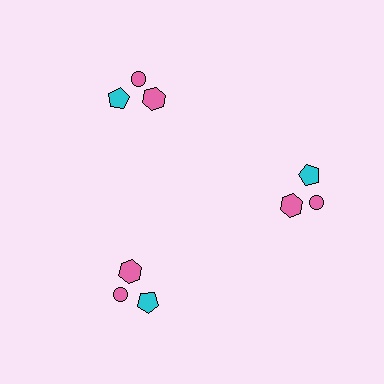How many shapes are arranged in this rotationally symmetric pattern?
There are 9 shapes, arranged in 3 groups of 3.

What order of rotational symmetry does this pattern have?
This pattern has 3-fold rotational symmetry.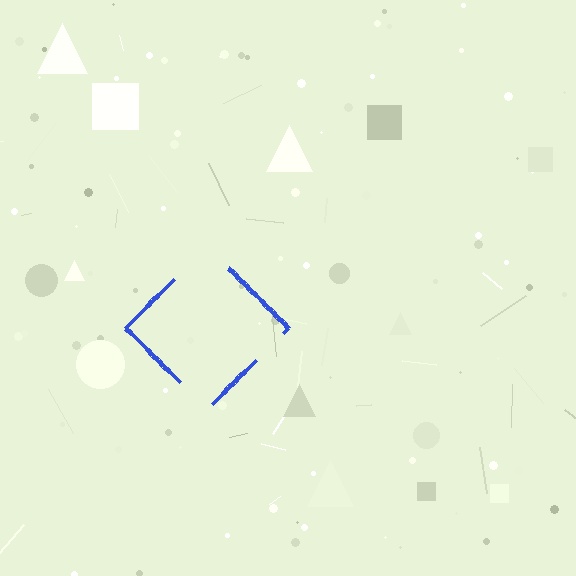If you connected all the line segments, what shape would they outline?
They would outline a diamond.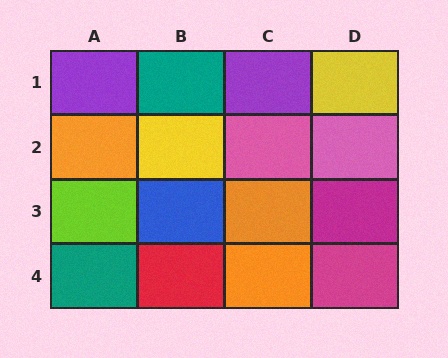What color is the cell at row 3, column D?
Magenta.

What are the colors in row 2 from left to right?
Orange, yellow, pink, pink.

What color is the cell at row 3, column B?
Blue.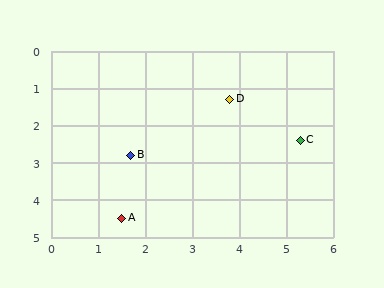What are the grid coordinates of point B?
Point B is at approximately (1.7, 2.8).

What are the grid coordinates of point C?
Point C is at approximately (5.3, 2.4).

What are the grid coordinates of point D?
Point D is at approximately (3.8, 1.3).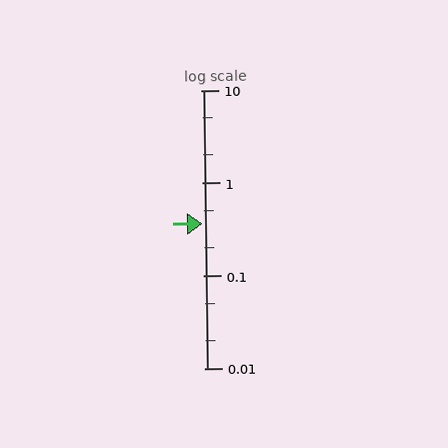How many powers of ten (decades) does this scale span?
The scale spans 3 decades, from 0.01 to 10.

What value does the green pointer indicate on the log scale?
The pointer indicates approximately 0.36.